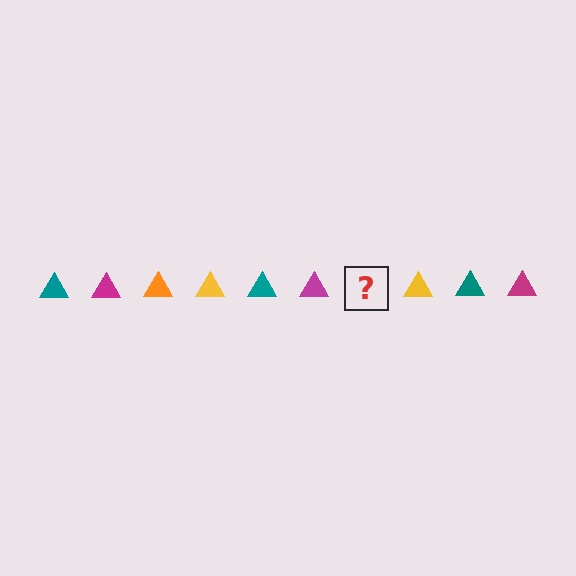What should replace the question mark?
The question mark should be replaced with an orange triangle.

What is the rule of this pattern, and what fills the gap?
The rule is that the pattern cycles through teal, magenta, orange, yellow triangles. The gap should be filled with an orange triangle.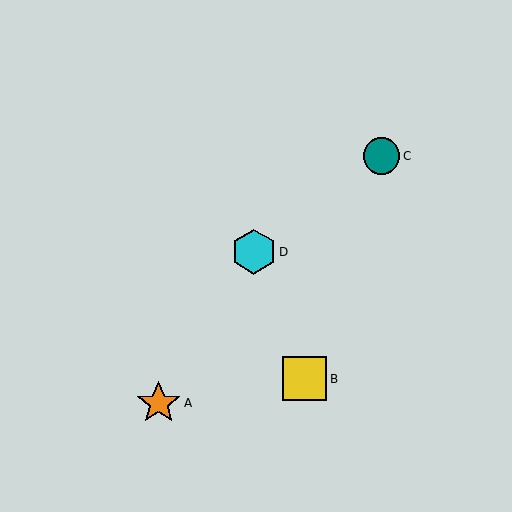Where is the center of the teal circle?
The center of the teal circle is at (382, 156).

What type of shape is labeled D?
Shape D is a cyan hexagon.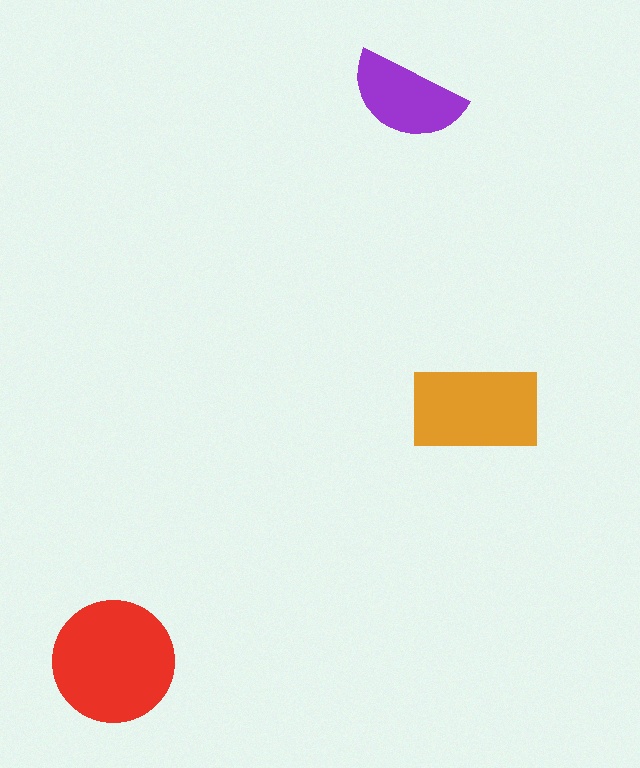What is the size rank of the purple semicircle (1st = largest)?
3rd.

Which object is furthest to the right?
The orange rectangle is rightmost.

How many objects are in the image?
There are 3 objects in the image.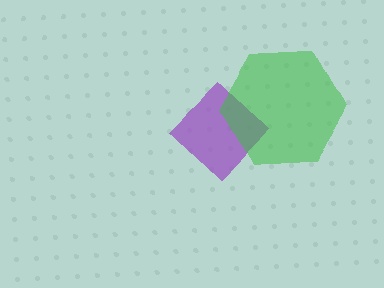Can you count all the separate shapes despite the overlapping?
Yes, there are 2 separate shapes.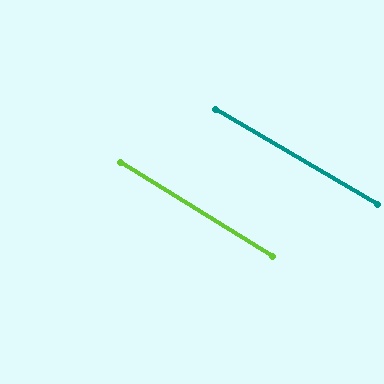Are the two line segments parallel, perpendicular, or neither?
Parallel — their directions differ by only 1.6°.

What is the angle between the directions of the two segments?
Approximately 2 degrees.